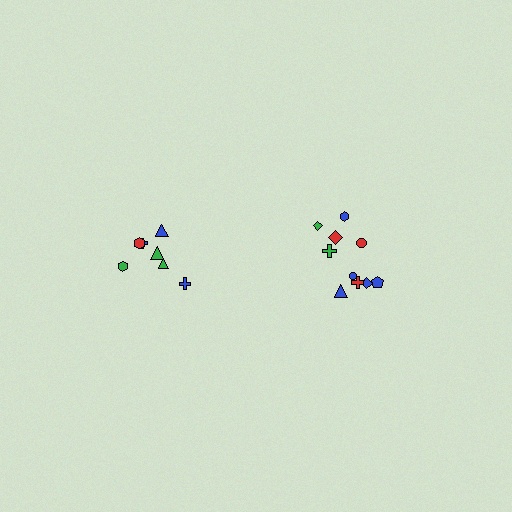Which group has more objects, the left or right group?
The right group.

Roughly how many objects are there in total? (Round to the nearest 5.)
Roughly 15 objects in total.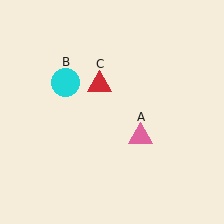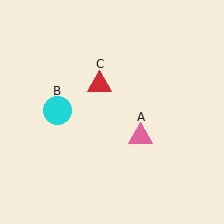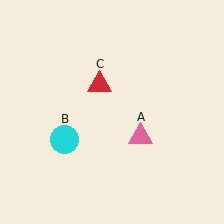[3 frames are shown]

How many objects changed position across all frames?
1 object changed position: cyan circle (object B).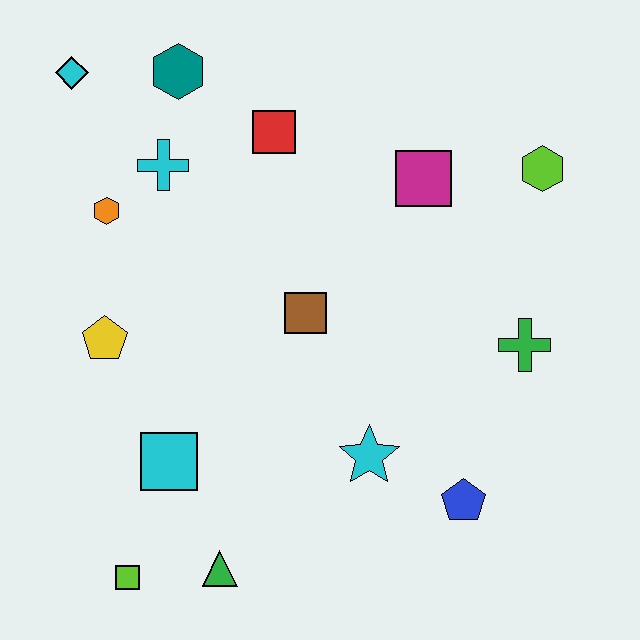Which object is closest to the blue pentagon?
The cyan star is closest to the blue pentagon.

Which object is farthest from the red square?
The lime square is farthest from the red square.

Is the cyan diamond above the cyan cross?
Yes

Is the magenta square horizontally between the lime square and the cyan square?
No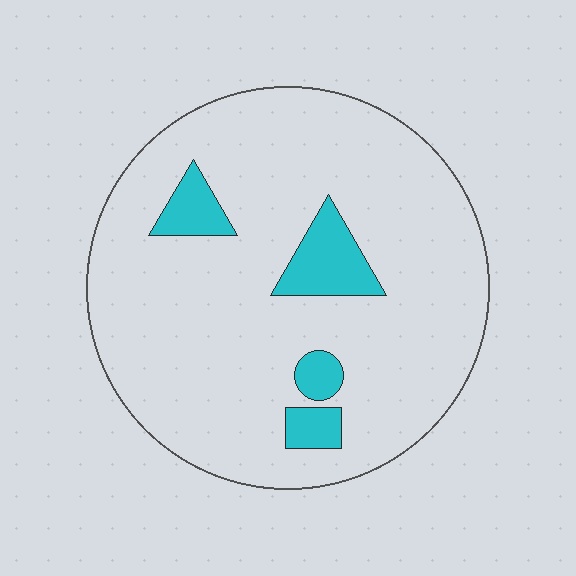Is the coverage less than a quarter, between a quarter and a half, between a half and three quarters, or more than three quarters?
Less than a quarter.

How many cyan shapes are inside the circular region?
4.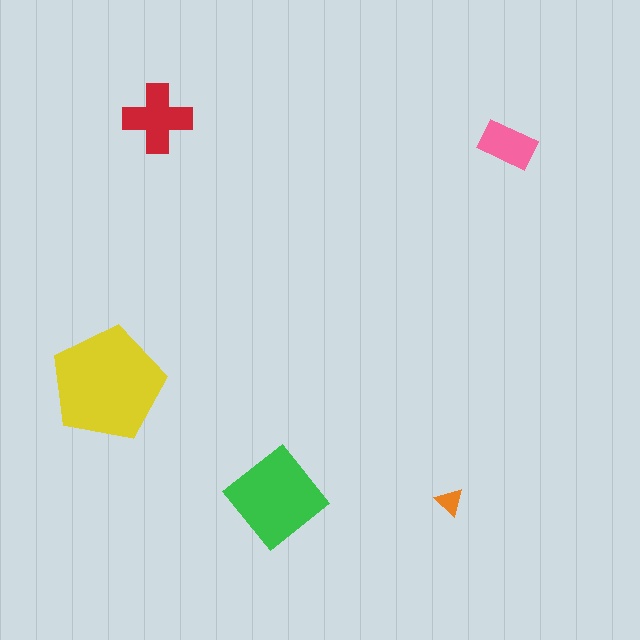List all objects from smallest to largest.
The orange triangle, the pink rectangle, the red cross, the green diamond, the yellow pentagon.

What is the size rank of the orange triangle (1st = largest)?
5th.